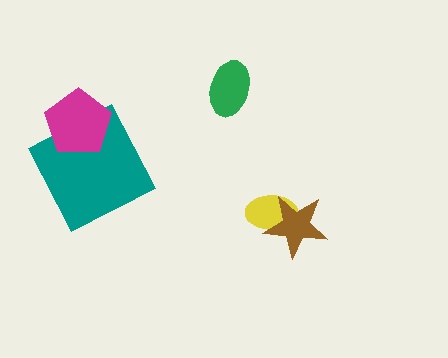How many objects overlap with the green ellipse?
0 objects overlap with the green ellipse.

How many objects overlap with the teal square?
1 object overlaps with the teal square.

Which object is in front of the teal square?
The magenta pentagon is in front of the teal square.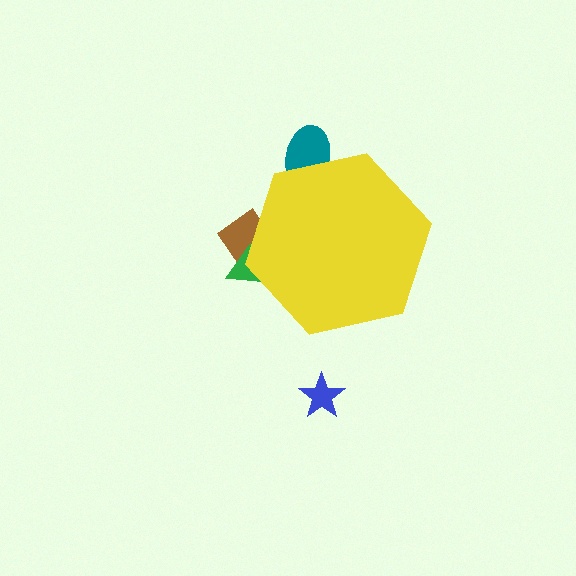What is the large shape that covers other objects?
A yellow hexagon.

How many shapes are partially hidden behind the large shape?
3 shapes are partially hidden.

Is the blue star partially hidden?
No, the blue star is fully visible.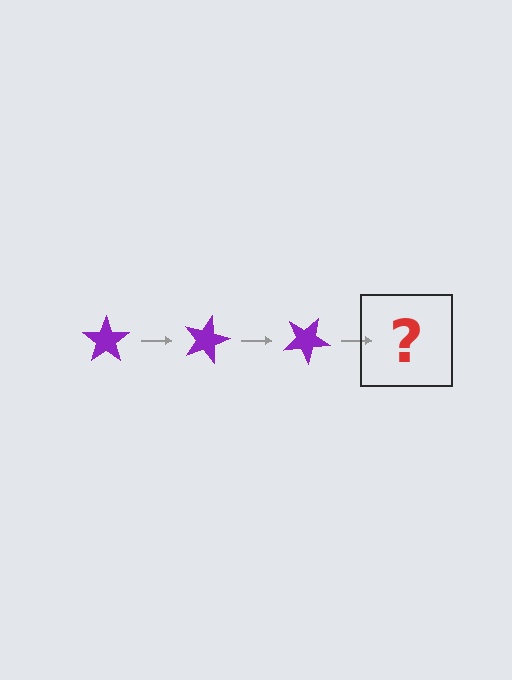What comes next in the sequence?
The next element should be a purple star rotated 45 degrees.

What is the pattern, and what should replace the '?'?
The pattern is that the star rotates 15 degrees each step. The '?' should be a purple star rotated 45 degrees.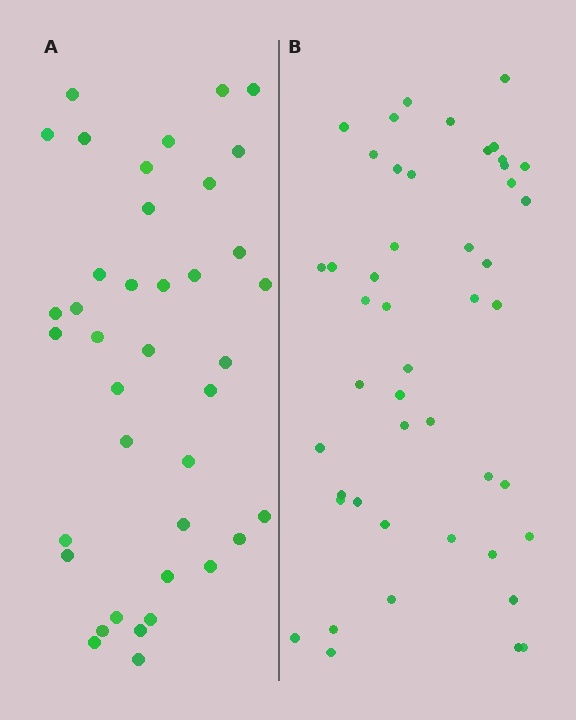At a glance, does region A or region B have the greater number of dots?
Region B (the right region) has more dots.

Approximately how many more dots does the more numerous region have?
Region B has roughly 8 or so more dots than region A.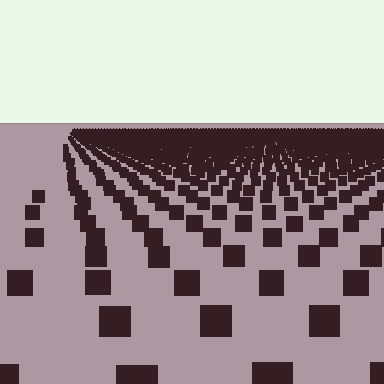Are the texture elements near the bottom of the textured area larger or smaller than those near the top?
Larger. Near the bottom, elements are closer to the viewer and appear at a bigger on-screen size.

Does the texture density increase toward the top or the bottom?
Density increases toward the top.